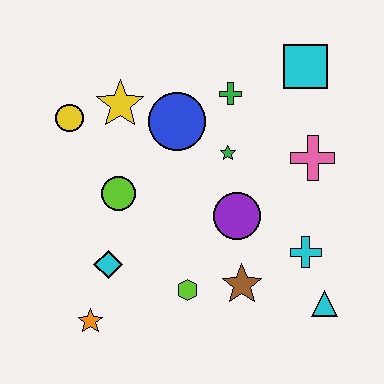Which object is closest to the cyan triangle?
The cyan cross is closest to the cyan triangle.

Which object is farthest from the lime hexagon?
The cyan square is farthest from the lime hexagon.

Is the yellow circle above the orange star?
Yes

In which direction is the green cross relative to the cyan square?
The green cross is to the left of the cyan square.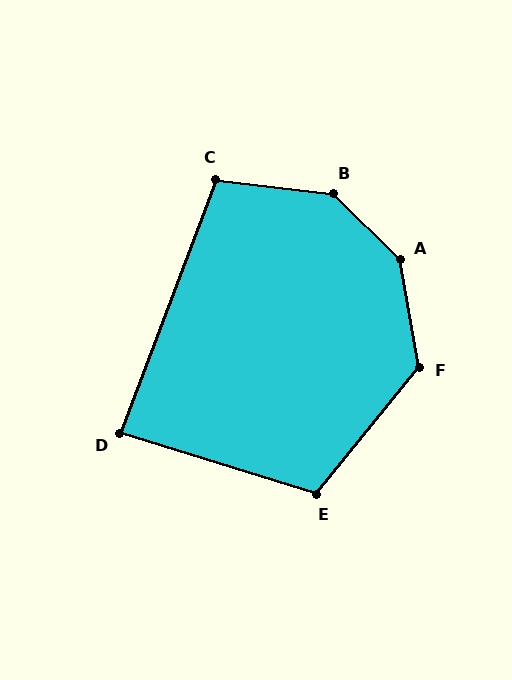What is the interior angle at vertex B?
Approximately 142 degrees (obtuse).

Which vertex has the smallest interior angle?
D, at approximately 86 degrees.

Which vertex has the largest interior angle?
A, at approximately 144 degrees.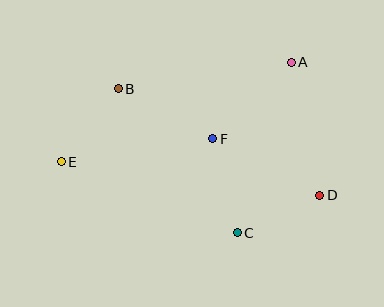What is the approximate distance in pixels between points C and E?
The distance between C and E is approximately 189 pixels.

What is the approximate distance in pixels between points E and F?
The distance between E and F is approximately 153 pixels.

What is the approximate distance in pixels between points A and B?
The distance between A and B is approximately 175 pixels.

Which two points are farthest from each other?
Points D and E are farthest from each other.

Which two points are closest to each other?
Points C and D are closest to each other.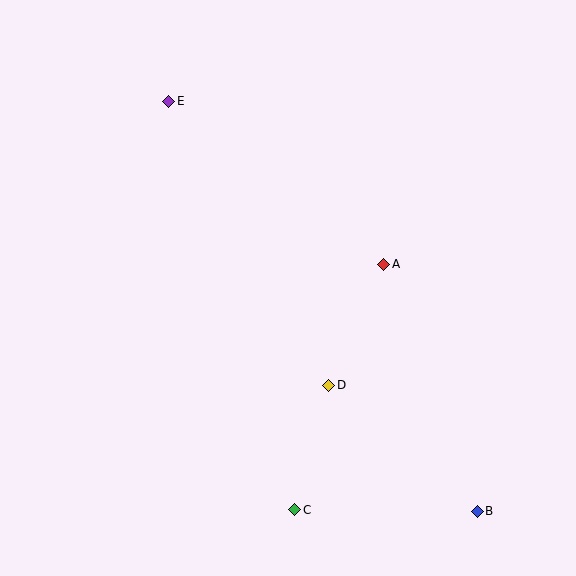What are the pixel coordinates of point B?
Point B is at (477, 511).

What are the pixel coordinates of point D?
Point D is at (329, 385).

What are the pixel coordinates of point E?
Point E is at (169, 101).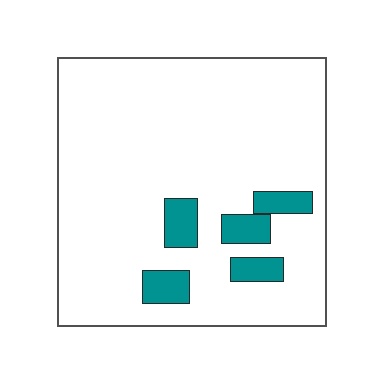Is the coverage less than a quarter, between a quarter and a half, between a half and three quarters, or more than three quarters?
Less than a quarter.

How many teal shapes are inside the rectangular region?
5.